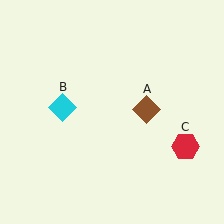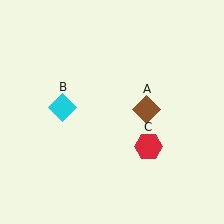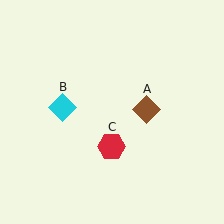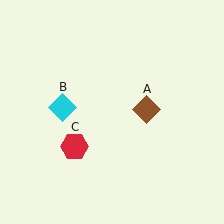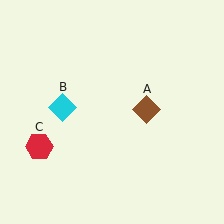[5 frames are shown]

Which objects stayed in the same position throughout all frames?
Brown diamond (object A) and cyan diamond (object B) remained stationary.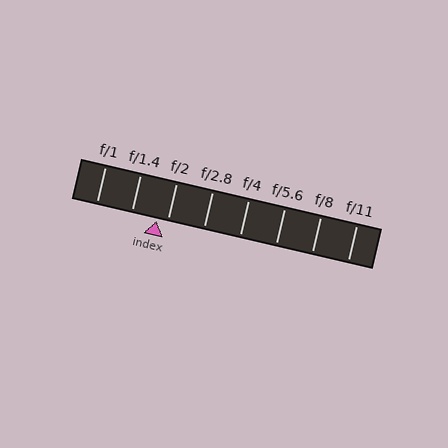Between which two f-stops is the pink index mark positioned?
The index mark is between f/1.4 and f/2.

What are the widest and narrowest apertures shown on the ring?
The widest aperture shown is f/1 and the narrowest is f/11.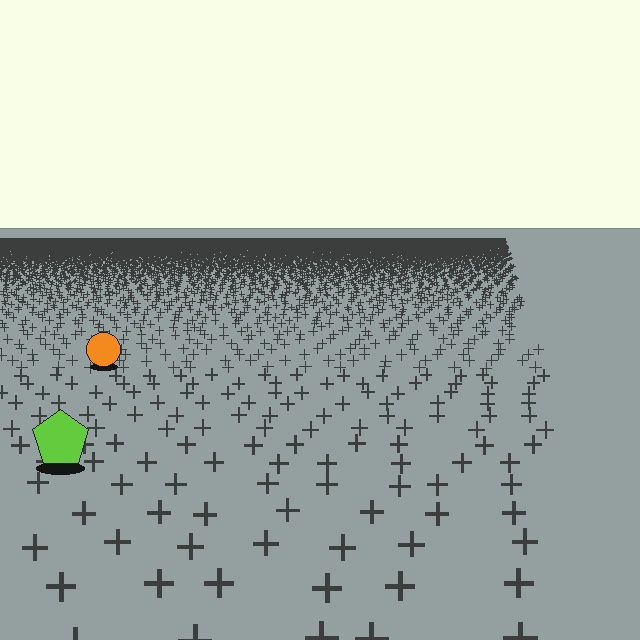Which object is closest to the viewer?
The lime pentagon is closest. The texture marks near it are larger and more spread out.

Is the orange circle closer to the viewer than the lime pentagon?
No. The lime pentagon is closer — you can tell from the texture gradient: the ground texture is coarser near it.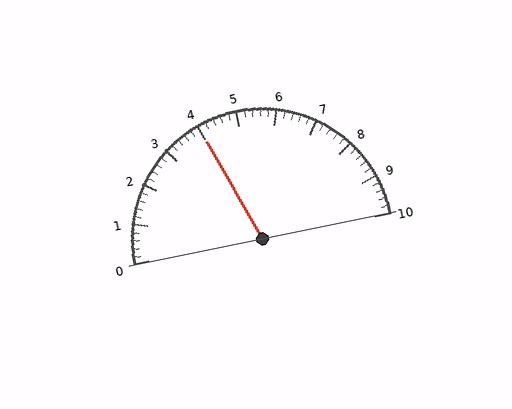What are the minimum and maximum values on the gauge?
The gauge ranges from 0 to 10.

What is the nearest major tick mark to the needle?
The nearest major tick mark is 4.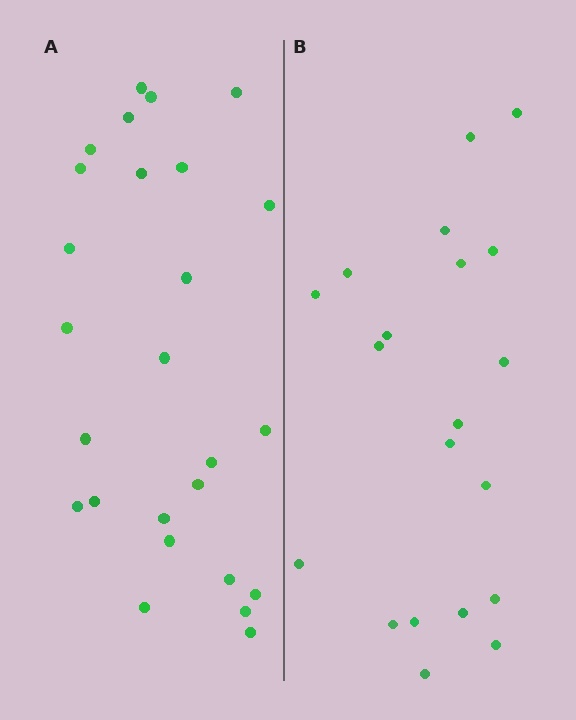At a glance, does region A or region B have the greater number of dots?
Region A (the left region) has more dots.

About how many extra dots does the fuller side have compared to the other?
Region A has about 6 more dots than region B.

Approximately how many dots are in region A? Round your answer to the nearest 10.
About 30 dots. (The exact count is 26, which rounds to 30.)